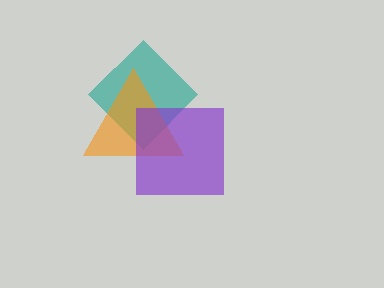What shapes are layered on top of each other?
The layered shapes are: a teal diamond, an orange triangle, a purple square.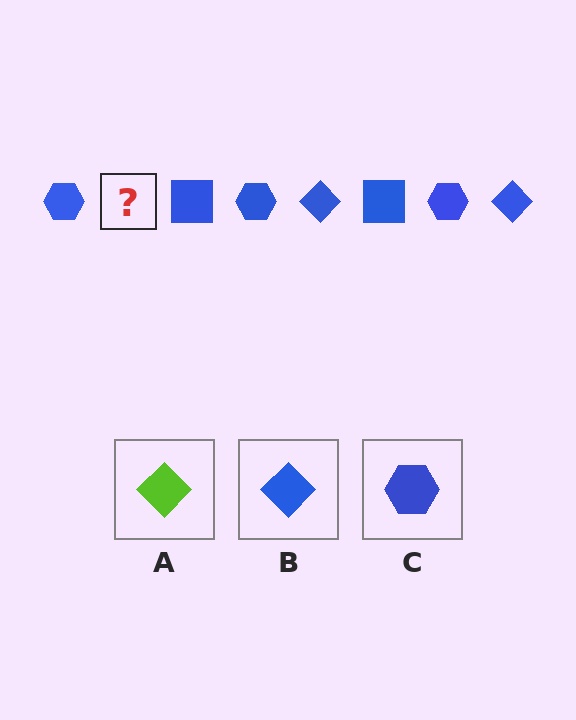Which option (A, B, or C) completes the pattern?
B.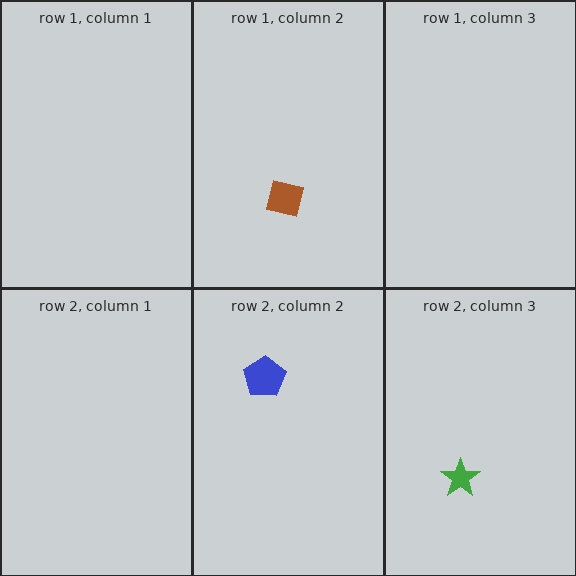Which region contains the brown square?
The row 1, column 2 region.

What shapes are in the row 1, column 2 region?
The brown square.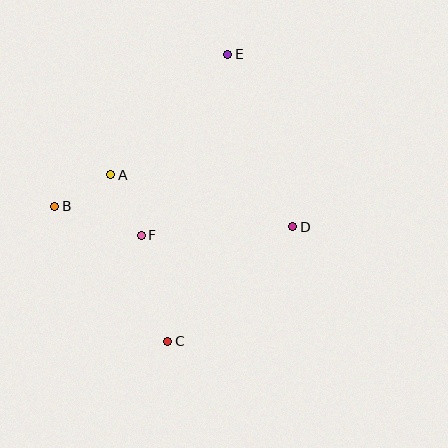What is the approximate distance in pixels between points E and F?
The distance between E and F is approximately 201 pixels.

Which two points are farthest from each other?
Points C and E are farthest from each other.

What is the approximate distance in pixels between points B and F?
The distance between B and F is approximately 91 pixels.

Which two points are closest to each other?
Points A and B are closest to each other.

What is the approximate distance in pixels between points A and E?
The distance between A and E is approximately 168 pixels.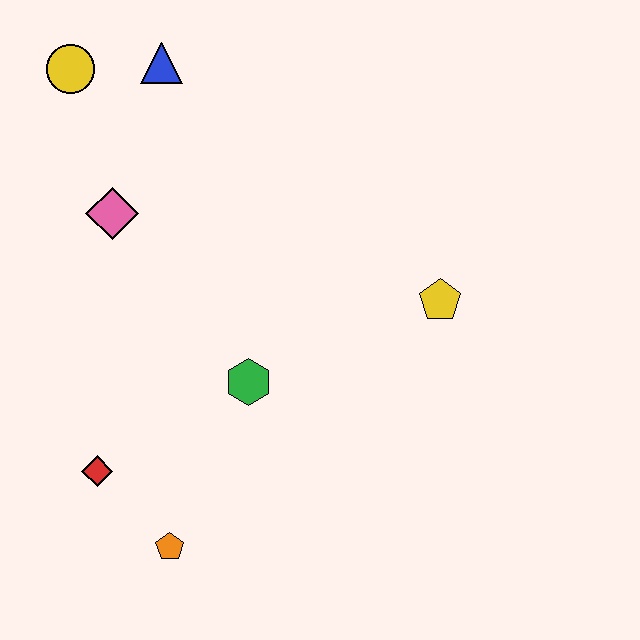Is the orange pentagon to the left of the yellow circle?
No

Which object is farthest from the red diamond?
The blue triangle is farthest from the red diamond.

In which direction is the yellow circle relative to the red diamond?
The yellow circle is above the red diamond.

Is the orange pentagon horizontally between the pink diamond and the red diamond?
No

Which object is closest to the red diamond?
The orange pentagon is closest to the red diamond.